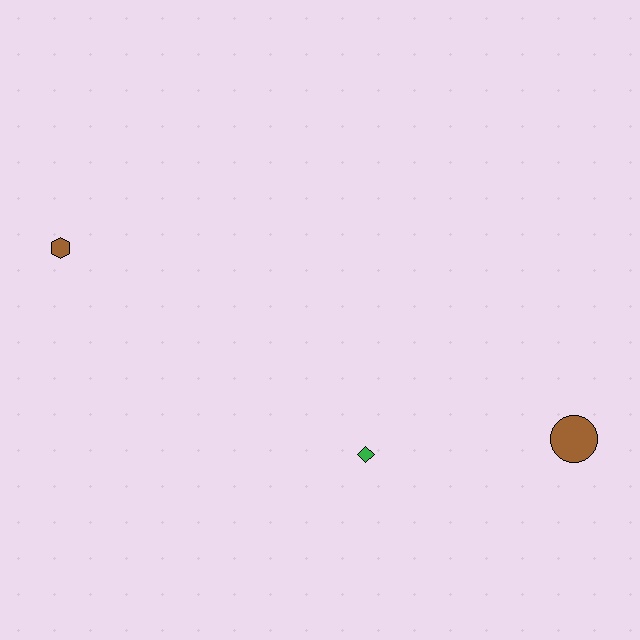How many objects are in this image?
There are 3 objects.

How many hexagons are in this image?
There is 1 hexagon.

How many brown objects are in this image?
There are 2 brown objects.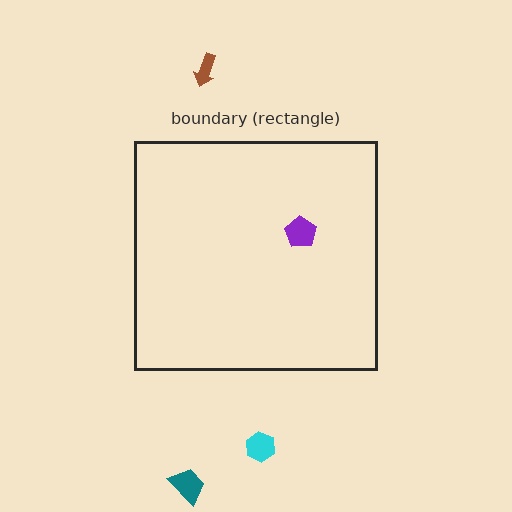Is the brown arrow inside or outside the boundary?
Outside.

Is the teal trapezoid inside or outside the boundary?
Outside.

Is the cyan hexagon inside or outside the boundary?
Outside.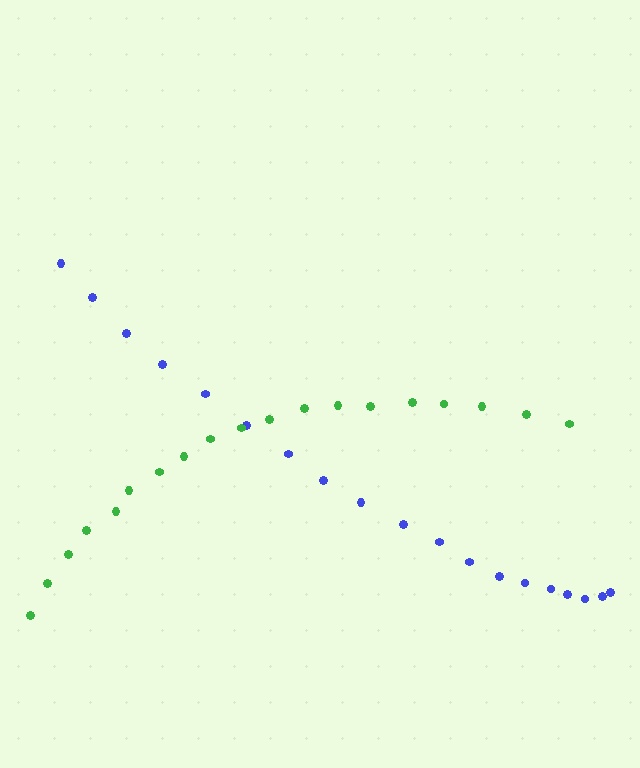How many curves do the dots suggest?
There are 2 distinct paths.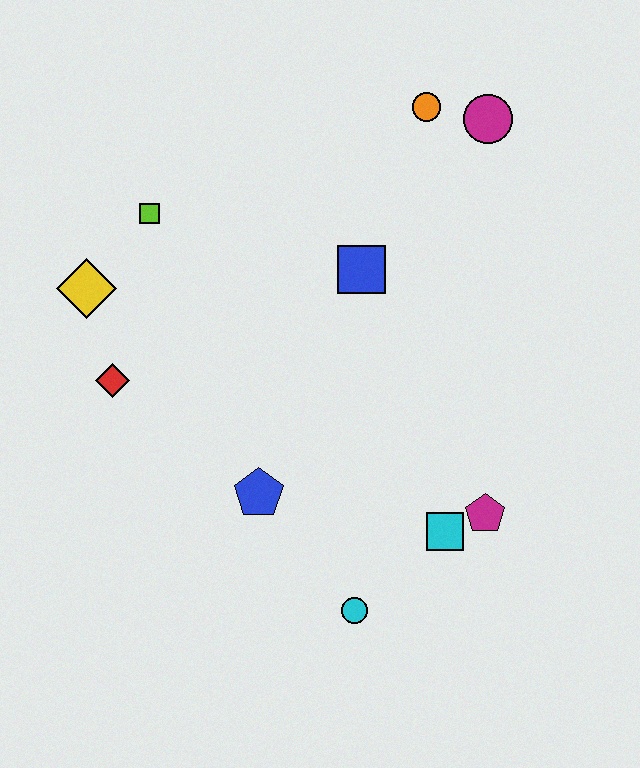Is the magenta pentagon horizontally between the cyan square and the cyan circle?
No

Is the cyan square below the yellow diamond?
Yes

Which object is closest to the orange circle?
The magenta circle is closest to the orange circle.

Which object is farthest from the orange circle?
The cyan circle is farthest from the orange circle.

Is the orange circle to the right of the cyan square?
No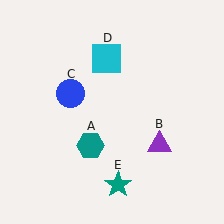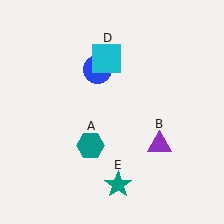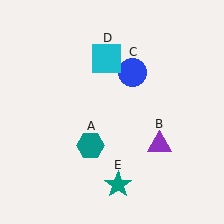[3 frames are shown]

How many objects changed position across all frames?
1 object changed position: blue circle (object C).